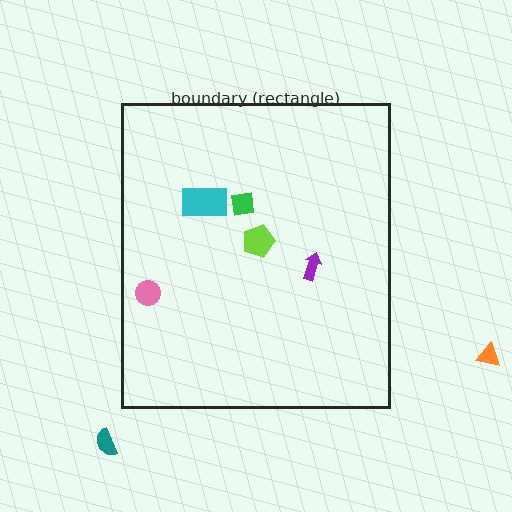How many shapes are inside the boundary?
5 inside, 2 outside.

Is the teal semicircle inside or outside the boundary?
Outside.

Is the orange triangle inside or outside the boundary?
Outside.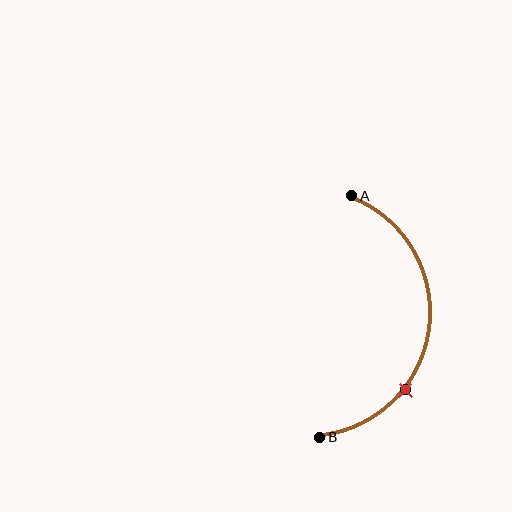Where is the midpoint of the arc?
The arc midpoint is the point on the curve farthest from the straight line joining A and B. It sits to the right of that line.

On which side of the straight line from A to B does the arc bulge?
The arc bulges to the right of the straight line connecting A and B.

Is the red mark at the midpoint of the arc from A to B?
No. The red mark lies on the arc but is closer to endpoint B. The arc midpoint would be at the point on the curve equidistant along the arc from both A and B.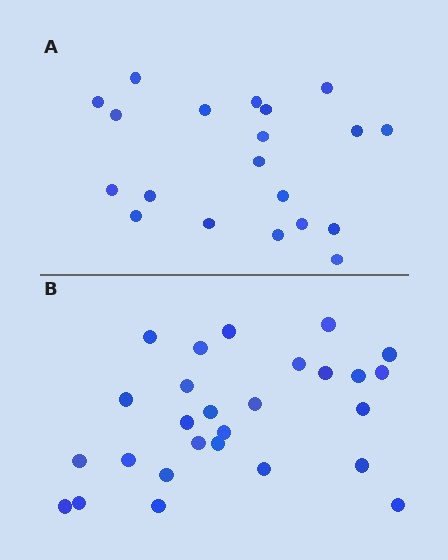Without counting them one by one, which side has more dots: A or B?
Region B (the bottom region) has more dots.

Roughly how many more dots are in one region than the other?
Region B has roughly 8 or so more dots than region A.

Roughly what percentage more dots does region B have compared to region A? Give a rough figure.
About 35% more.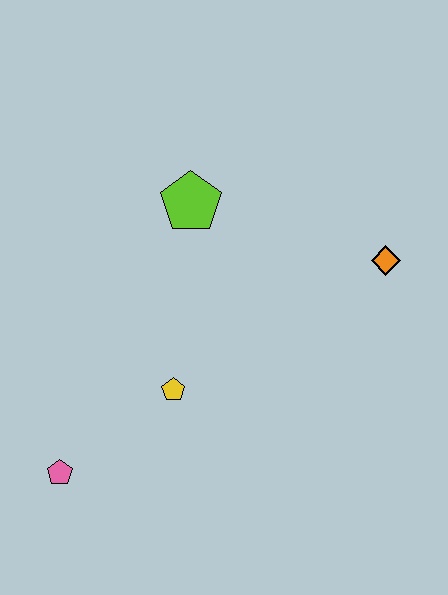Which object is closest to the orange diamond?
The lime pentagon is closest to the orange diamond.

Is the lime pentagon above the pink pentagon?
Yes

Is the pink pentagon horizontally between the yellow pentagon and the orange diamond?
No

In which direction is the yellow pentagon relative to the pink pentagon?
The yellow pentagon is to the right of the pink pentagon.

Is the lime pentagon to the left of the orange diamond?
Yes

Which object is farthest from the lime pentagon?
The pink pentagon is farthest from the lime pentagon.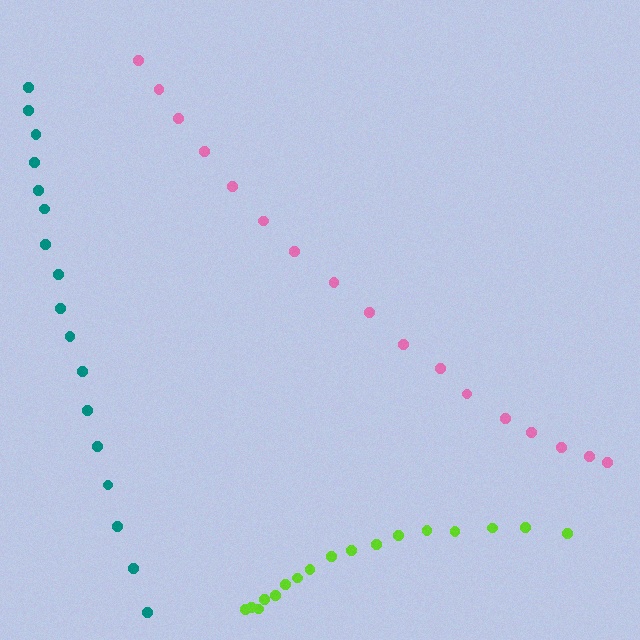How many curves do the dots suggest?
There are 3 distinct paths.